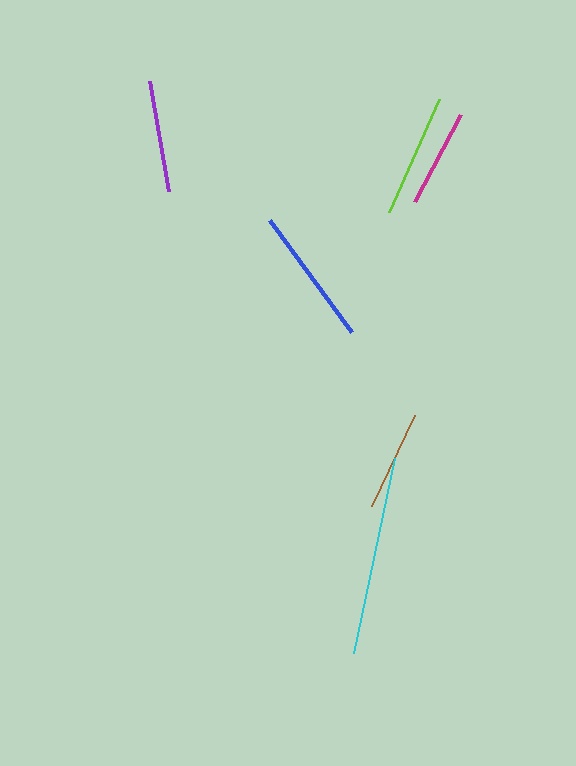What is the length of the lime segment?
The lime segment is approximately 124 pixels long.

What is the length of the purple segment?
The purple segment is approximately 112 pixels long.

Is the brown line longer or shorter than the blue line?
The blue line is longer than the brown line.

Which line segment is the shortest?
The magenta line is the shortest at approximately 98 pixels.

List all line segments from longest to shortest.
From longest to shortest: cyan, blue, lime, purple, brown, magenta.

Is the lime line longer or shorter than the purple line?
The lime line is longer than the purple line.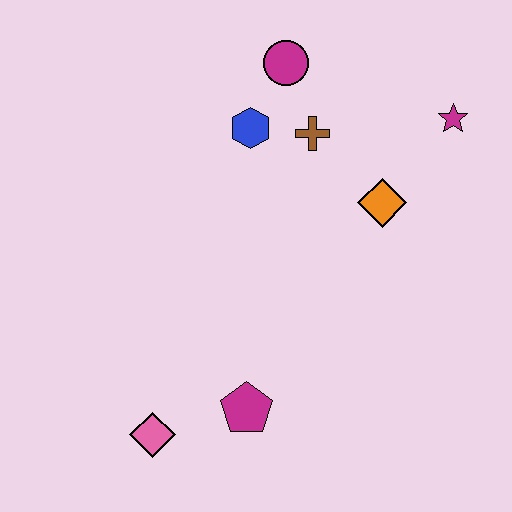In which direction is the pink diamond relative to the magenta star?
The pink diamond is below the magenta star.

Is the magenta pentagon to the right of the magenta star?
No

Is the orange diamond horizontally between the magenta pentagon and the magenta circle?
No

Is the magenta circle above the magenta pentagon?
Yes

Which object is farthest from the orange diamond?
The pink diamond is farthest from the orange diamond.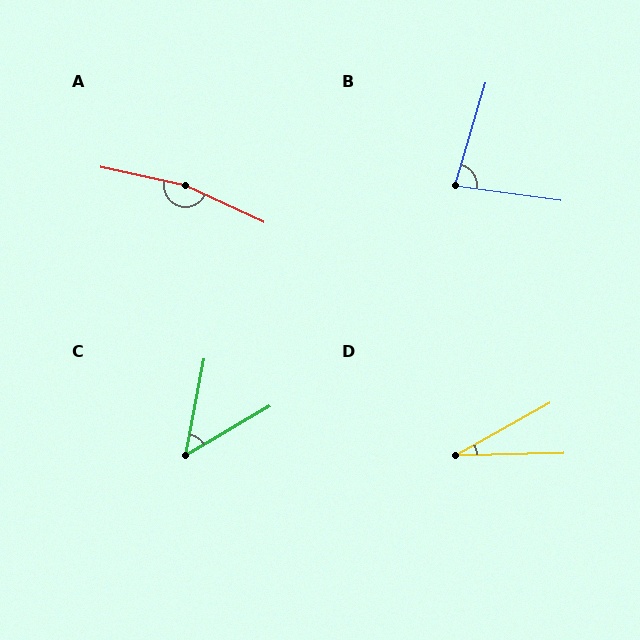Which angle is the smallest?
D, at approximately 27 degrees.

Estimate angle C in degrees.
Approximately 49 degrees.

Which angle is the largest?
A, at approximately 167 degrees.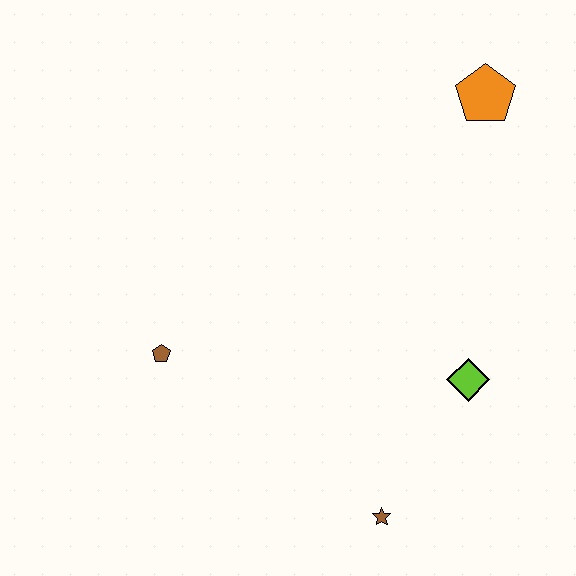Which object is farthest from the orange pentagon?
The brown star is farthest from the orange pentagon.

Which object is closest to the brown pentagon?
The brown star is closest to the brown pentagon.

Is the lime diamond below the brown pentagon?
Yes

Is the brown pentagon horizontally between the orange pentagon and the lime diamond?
No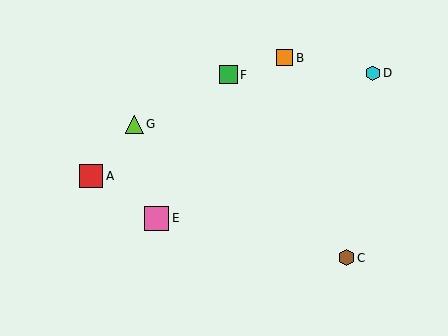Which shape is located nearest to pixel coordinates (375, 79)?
The cyan hexagon (labeled D) at (373, 73) is nearest to that location.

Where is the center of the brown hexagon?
The center of the brown hexagon is at (346, 258).